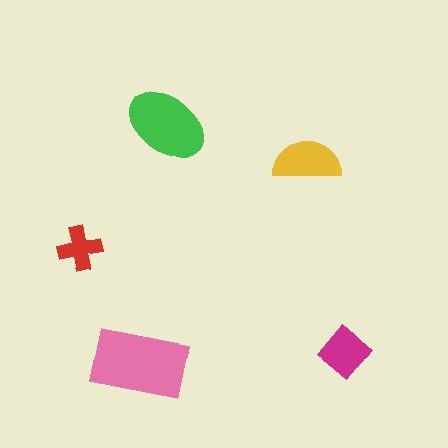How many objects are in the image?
There are 5 objects in the image.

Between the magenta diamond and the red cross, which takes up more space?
The magenta diamond.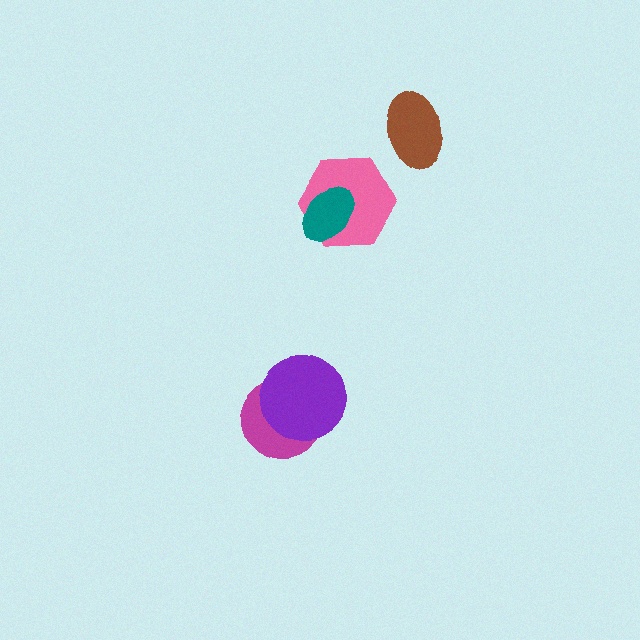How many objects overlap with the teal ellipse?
1 object overlaps with the teal ellipse.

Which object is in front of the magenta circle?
The purple circle is in front of the magenta circle.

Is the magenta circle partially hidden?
Yes, it is partially covered by another shape.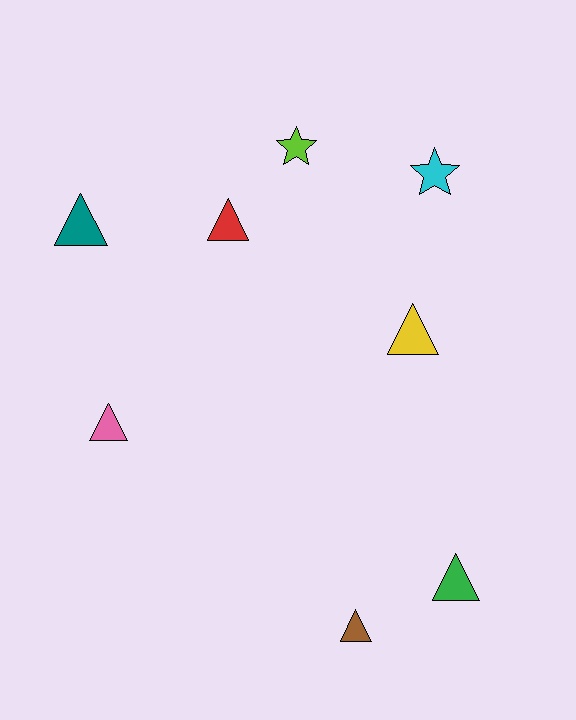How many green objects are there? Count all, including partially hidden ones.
There is 1 green object.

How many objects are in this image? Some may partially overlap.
There are 8 objects.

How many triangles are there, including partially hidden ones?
There are 6 triangles.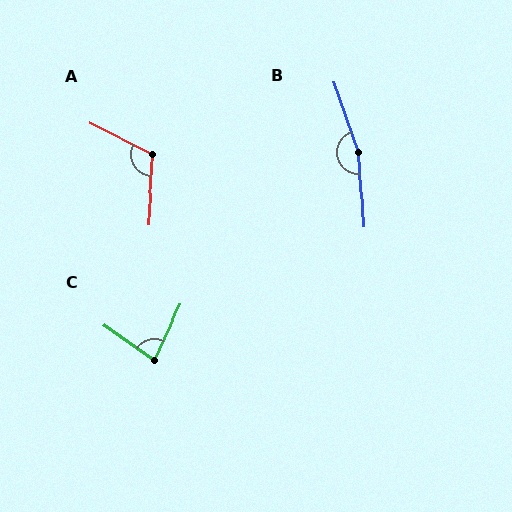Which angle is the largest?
B, at approximately 164 degrees.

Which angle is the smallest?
C, at approximately 80 degrees.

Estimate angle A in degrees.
Approximately 113 degrees.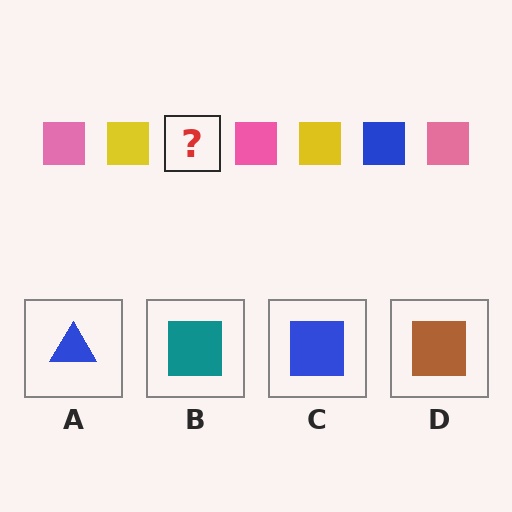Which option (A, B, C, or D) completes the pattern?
C.